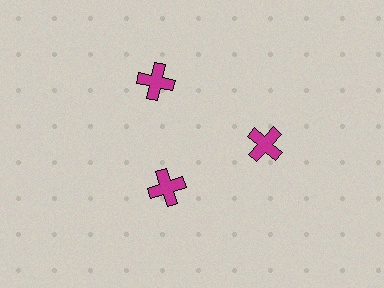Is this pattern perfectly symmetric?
No. The 3 magenta crosses are arranged in a ring, but one element near the 7 o'clock position is pulled inward toward the center, breaking the 3-fold rotational symmetry.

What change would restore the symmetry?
The symmetry would be restored by moving it outward, back onto the ring so that all 3 crosses sit at equal angles and equal distance from the center.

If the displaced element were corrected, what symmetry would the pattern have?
It would have 3-fold rotational symmetry — the pattern would map onto itself every 120 degrees.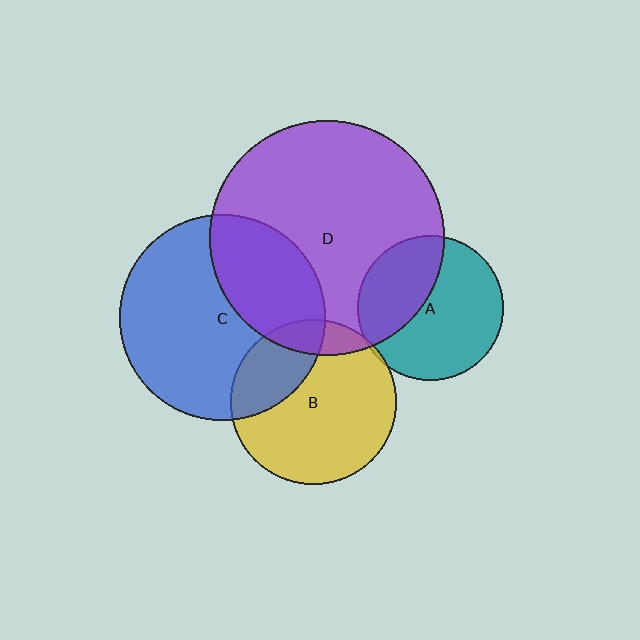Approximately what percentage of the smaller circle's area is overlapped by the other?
Approximately 5%.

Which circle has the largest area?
Circle D (purple).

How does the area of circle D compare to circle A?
Approximately 2.6 times.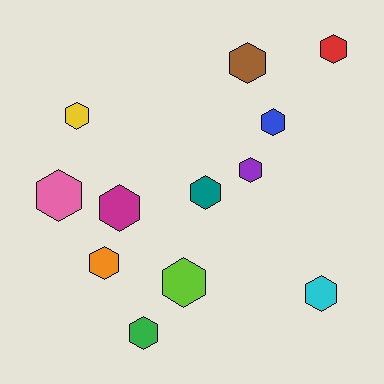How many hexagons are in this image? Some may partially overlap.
There are 12 hexagons.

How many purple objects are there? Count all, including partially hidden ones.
There is 1 purple object.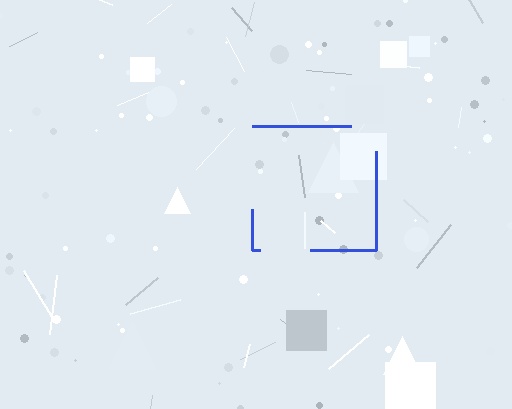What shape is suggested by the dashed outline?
The dashed outline suggests a square.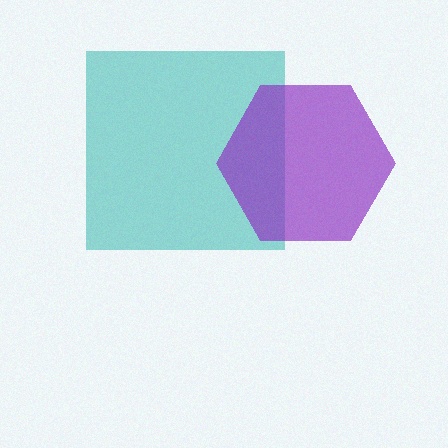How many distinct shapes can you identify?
There are 2 distinct shapes: a teal square, a purple hexagon.